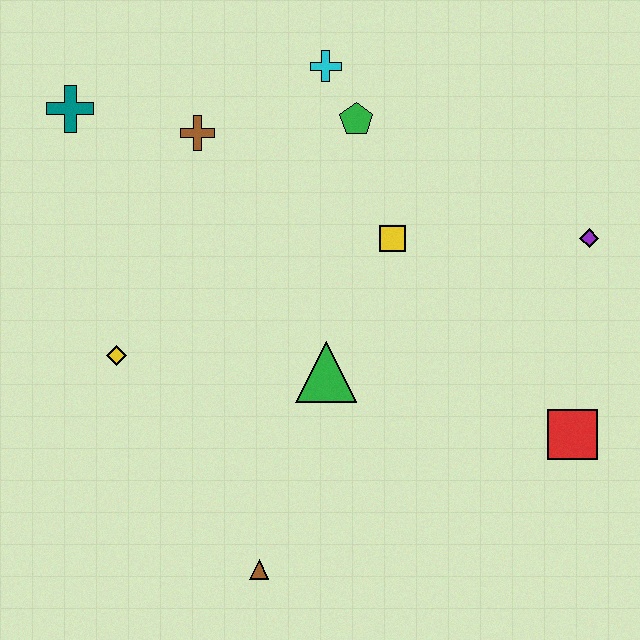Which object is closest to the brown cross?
The teal cross is closest to the brown cross.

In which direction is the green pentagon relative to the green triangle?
The green pentagon is above the green triangle.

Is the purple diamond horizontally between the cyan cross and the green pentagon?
No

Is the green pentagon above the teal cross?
No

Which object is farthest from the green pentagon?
The brown triangle is farthest from the green pentagon.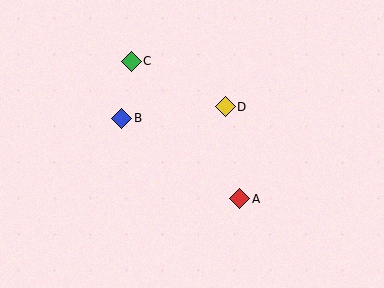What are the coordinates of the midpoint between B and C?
The midpoint between B and C is at (127, 90).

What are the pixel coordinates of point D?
Point D is at (225, 107).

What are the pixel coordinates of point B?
Point B is at (122, 118).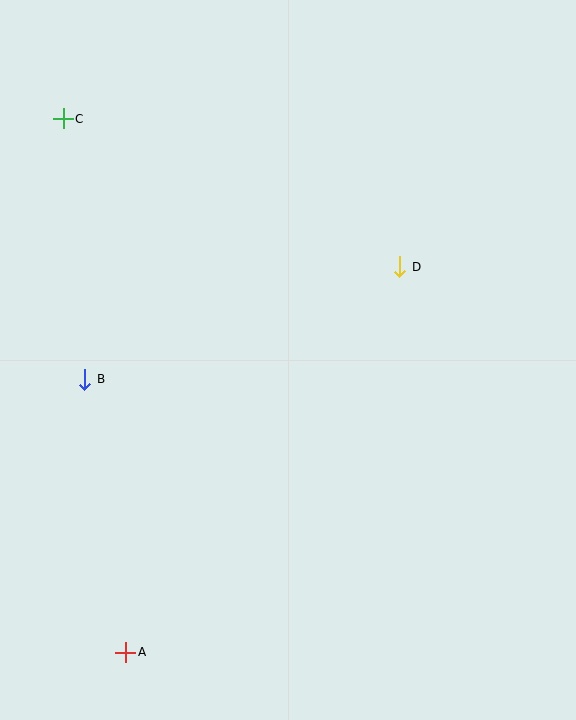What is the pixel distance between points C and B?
The distance between C and B is 262 pixels.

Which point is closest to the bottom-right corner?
Point A is closest to the bottom-right corner.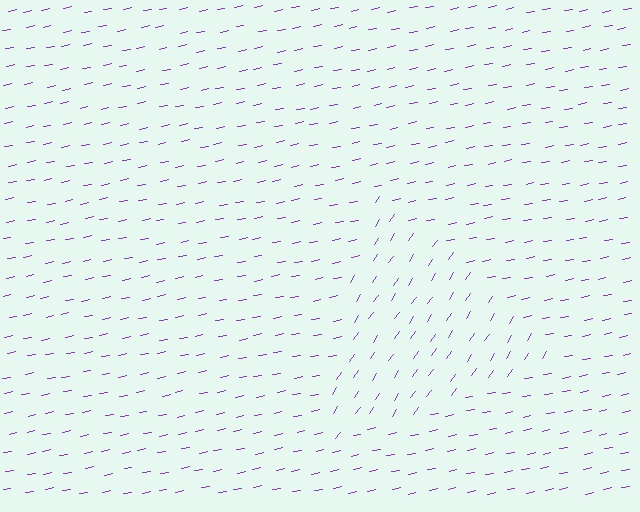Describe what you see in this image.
The image is filled with small purple line segments. A triangle region in the image has lines oriented differently from the surrounding lines, creating a visible texture boundary.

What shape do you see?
I see a triangle.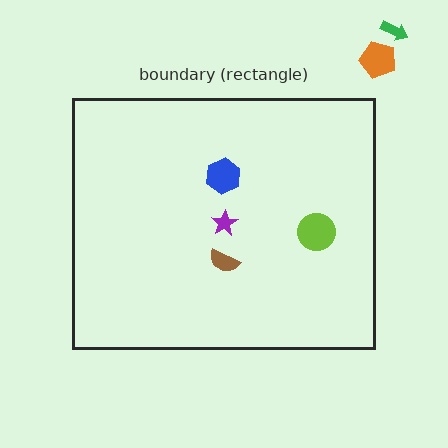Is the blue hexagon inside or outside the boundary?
Inside.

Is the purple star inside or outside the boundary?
Inside.